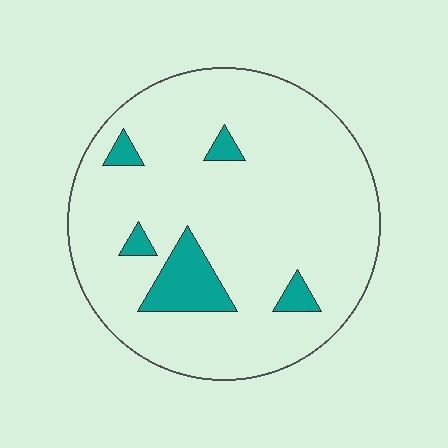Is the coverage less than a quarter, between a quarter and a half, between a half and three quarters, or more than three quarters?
Less than a quarter.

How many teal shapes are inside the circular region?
5.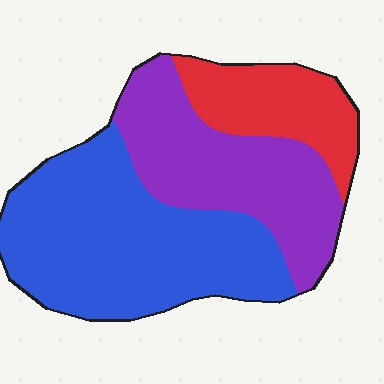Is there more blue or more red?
Blue.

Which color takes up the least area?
Red, at roughly 20%.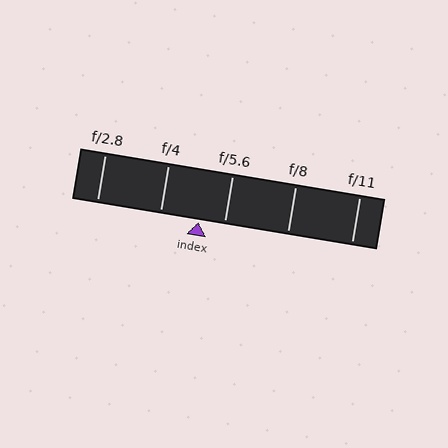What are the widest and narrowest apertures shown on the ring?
The widest aperture shown is f/2.8 and the narrowest is f/11.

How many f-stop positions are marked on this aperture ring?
There are 5 f-stop positions marked.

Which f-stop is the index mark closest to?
The index mark is closest to f/5.6.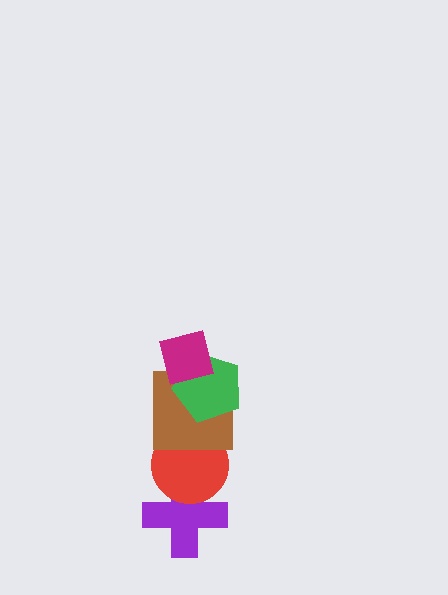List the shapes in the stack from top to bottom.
From top to bottom: the magenta square, the green pentagon, the brown square, the red circle, the purple cross.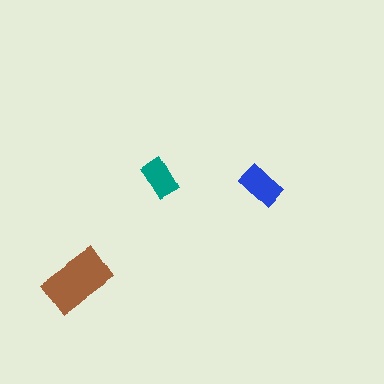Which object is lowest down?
The brown rectangle is bottommost.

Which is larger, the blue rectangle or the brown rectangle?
The brown one.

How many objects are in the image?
There are 3 objects in the image.